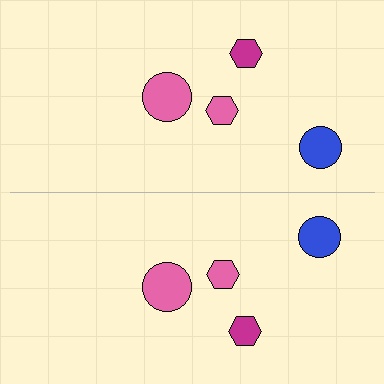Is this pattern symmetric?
Yes, this pattern has bilateral (reflection) symmetry.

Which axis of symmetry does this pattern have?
The pattern has a horizontal axis of symmetry running through the center of the image.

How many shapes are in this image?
There are 8 shapes in this image.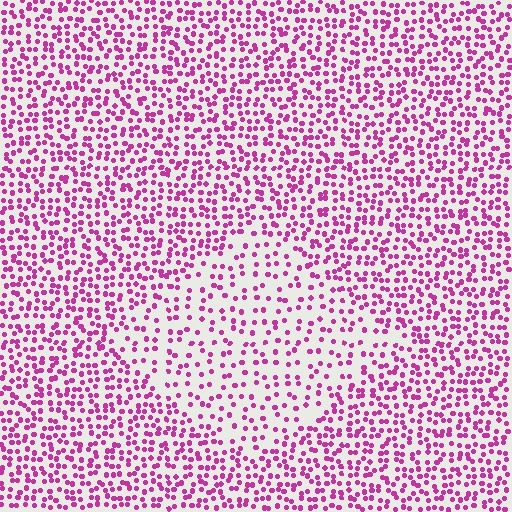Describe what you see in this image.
The image contains small magenta elements arranged at two different densities. A diamond-shaped region is visible where the elements are less densely packed than the surrounding area.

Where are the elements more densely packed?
The elements are more densely packed outside the diamond boundary.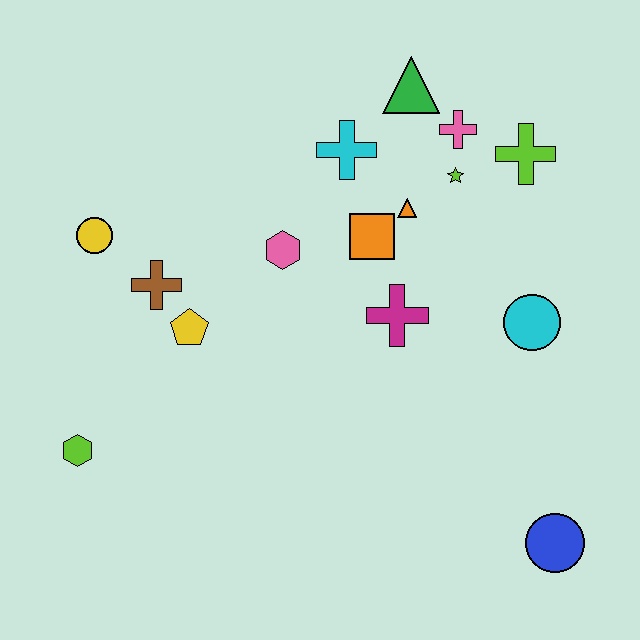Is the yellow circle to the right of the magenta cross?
No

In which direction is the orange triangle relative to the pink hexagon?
The orange triangle is to the right of the pink hexagon.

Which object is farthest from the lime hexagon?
The lime cross is farthest from the lime hexagon.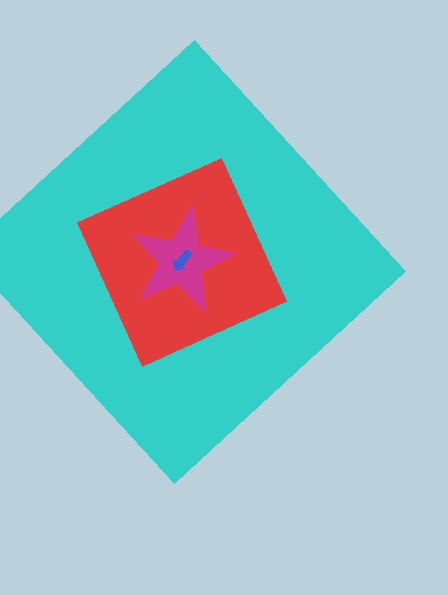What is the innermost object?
The blue arrow.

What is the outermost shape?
The cyan diamond.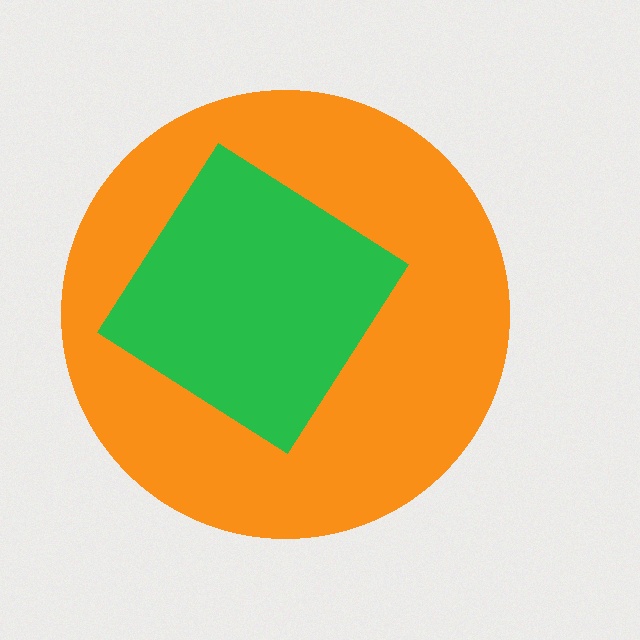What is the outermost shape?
The orange circle.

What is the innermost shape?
The green diamond.